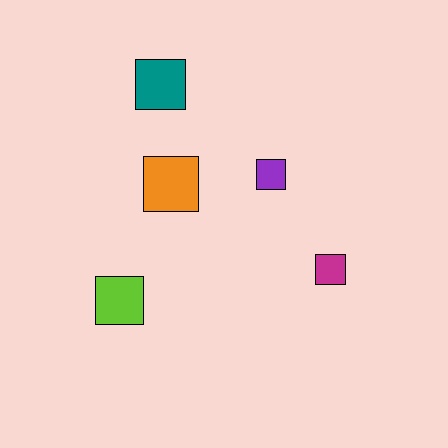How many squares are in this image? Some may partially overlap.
There are 5 squares.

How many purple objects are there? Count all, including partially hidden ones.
There is 1 purple object.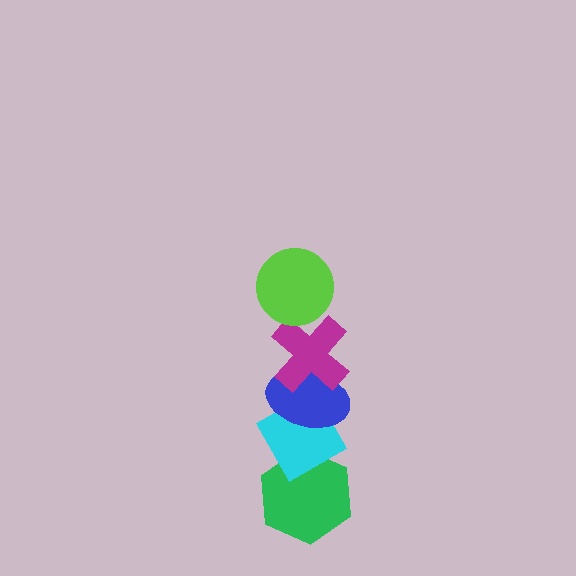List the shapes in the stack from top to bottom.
From top to bottom: the lime circle, the magenta cross, the blue ellipse, the cyan diamond, the green hexagon.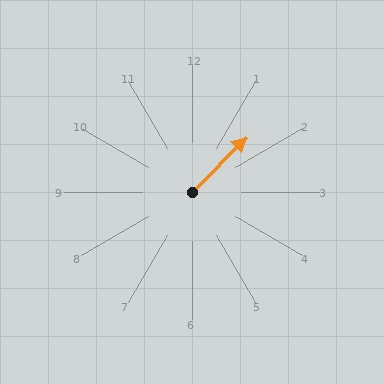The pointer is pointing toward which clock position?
Roughly 1 o'clock.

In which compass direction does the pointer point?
Northeast.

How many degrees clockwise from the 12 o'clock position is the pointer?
Approximately 45 degrees.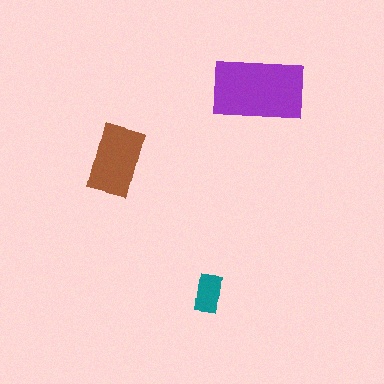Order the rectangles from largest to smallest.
the purple one, the brown one, the teal one.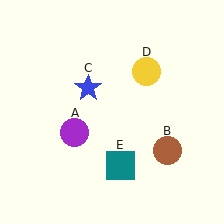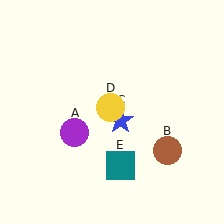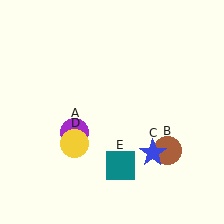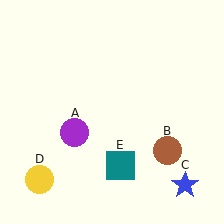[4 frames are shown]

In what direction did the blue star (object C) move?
The blue star (object C) moved down and to the right.